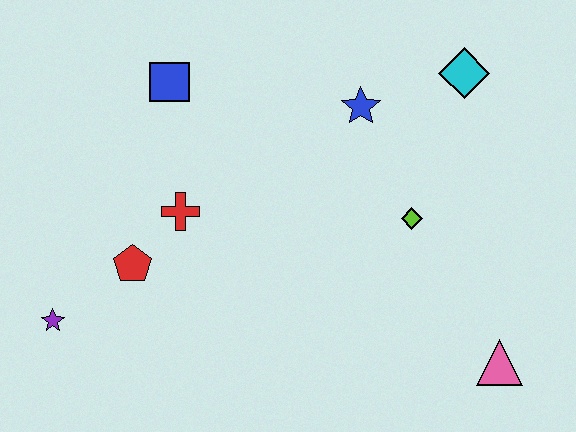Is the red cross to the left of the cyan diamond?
Yes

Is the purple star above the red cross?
No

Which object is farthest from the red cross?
The pink triangle is farthest from the red cross.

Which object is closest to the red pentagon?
The red cross is closest to the red pentagon.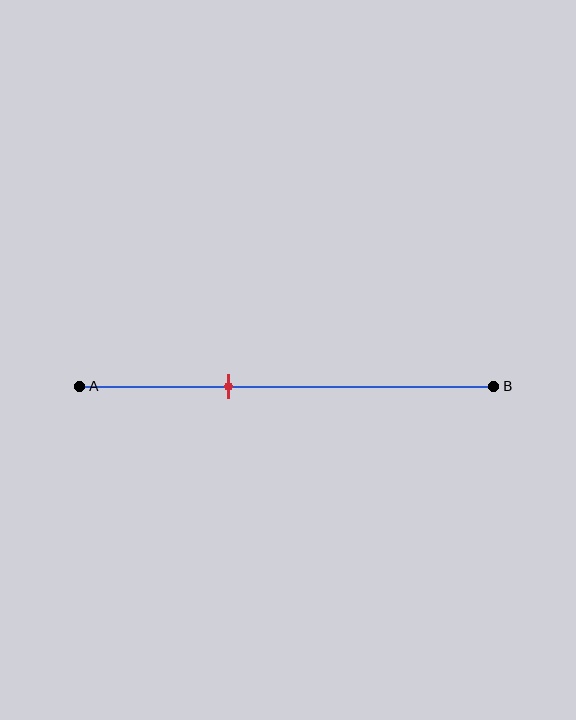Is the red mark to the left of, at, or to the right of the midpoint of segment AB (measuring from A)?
The red mark is to the left of the midpoint of segment AB.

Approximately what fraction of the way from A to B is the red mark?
The red mark is approximately 35% of the way from A to B.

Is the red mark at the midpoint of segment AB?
No, the mark is at about 35% from A, not at the 50% midpoint.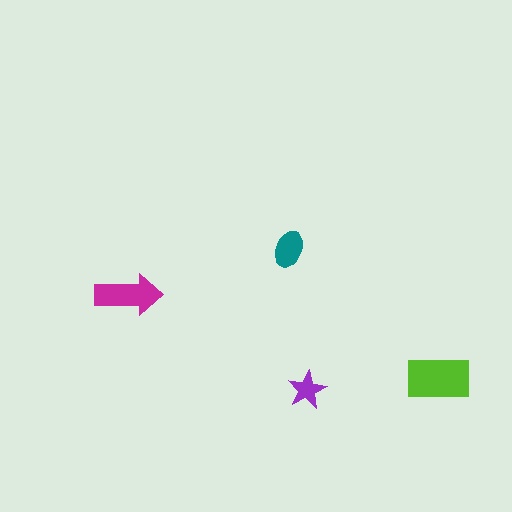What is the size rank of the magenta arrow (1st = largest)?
2nd.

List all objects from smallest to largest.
The purple star, the teal ellipse, the magenta arrow, the lime rectangle.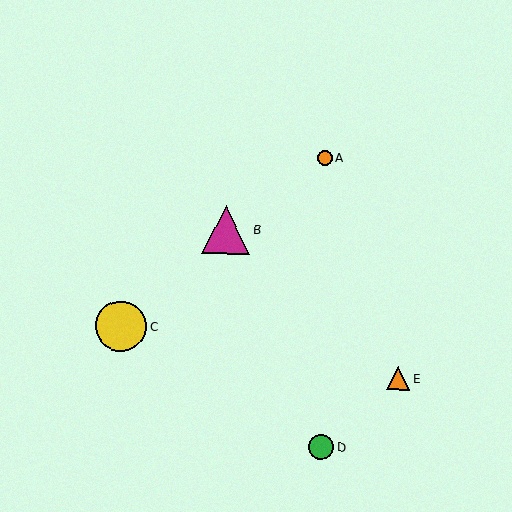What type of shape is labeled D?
Shape D is a green circle.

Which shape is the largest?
The yellow circle (labeled C) is the largest.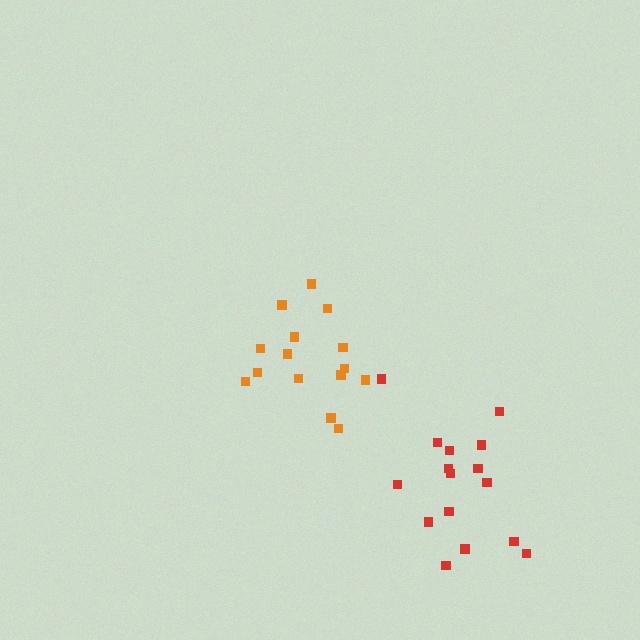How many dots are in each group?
Group 1: 15 dots, Group 2: 16 dots (31 total).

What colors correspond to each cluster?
The clusters are colored: orange, red.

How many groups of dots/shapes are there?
There are 2 groups.